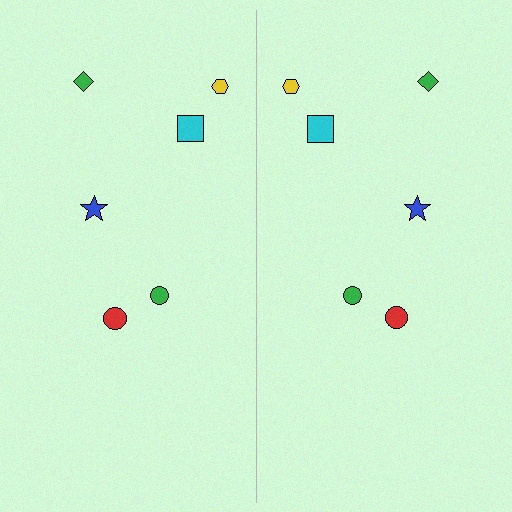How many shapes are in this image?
There are 12 shapes in this image.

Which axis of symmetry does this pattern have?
The pattern has a vertical axis of symmetry running through the center of the image.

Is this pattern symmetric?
Yes, this pattern has bilateral (reflection) symmetry.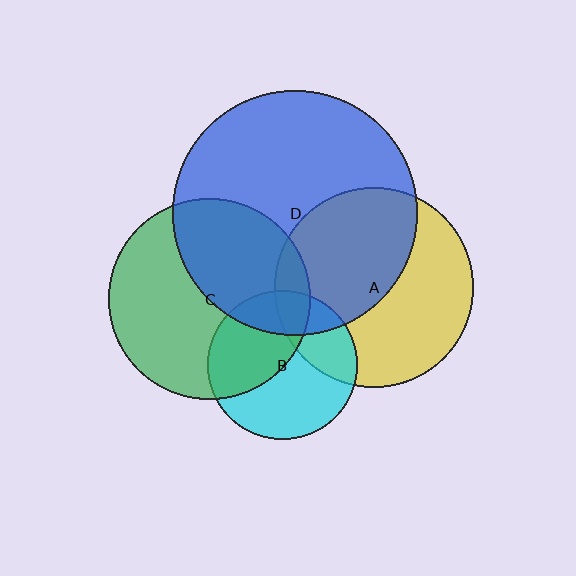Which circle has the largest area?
Circle D (blue).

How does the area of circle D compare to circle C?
Approximately 1.5 times.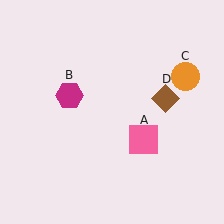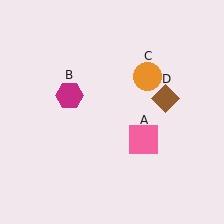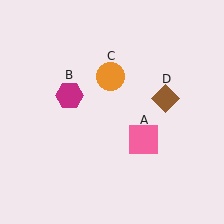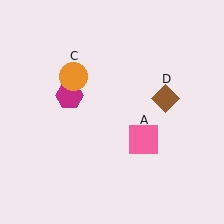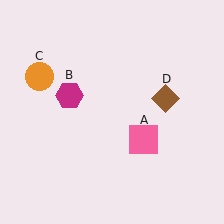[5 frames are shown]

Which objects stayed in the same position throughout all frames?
Pink square (object A) and magenta hexagon (object B) and brown diamond (object D) remained stationary.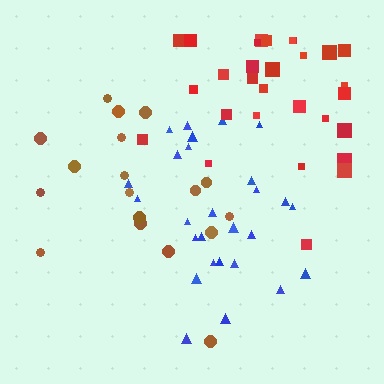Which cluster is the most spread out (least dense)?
Brown.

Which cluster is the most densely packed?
Blue.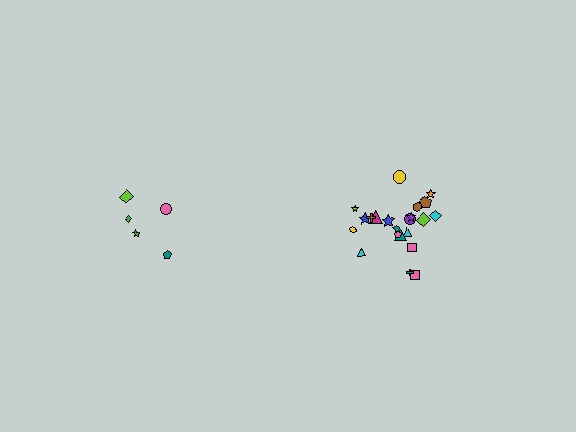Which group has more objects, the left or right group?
The right group.